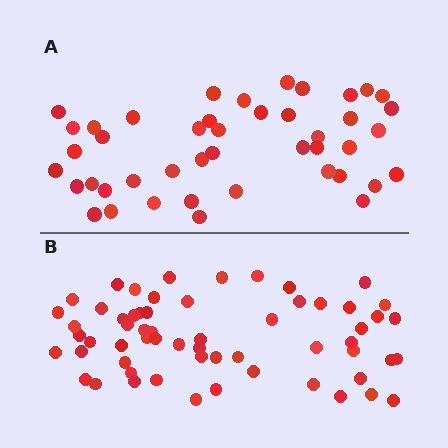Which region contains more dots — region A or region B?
Region B (the bottom region) has more dots.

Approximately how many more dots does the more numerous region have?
Region B has approximately 15 more dots than region A.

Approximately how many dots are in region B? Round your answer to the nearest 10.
About 60 dots.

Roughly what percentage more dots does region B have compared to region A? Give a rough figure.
About 35% more.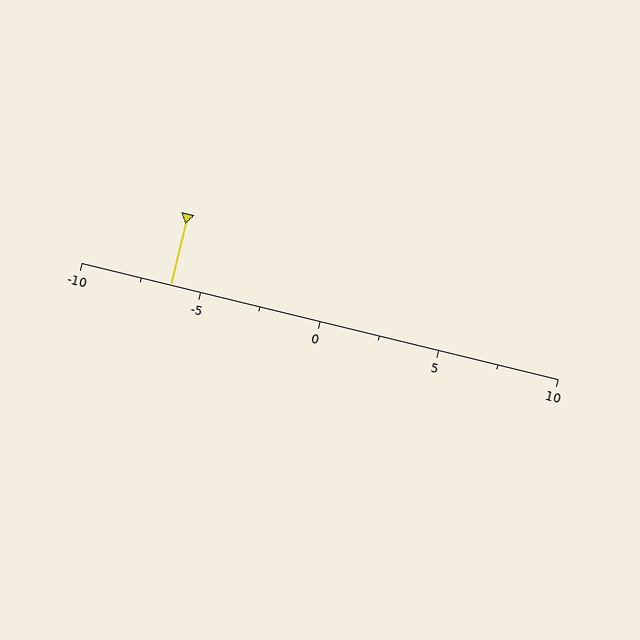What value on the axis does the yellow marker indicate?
The marker indicates approximately -6.2.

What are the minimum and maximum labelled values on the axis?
The axis runs from -10 to 10.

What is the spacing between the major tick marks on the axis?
The major ticks are spaced 5 apart.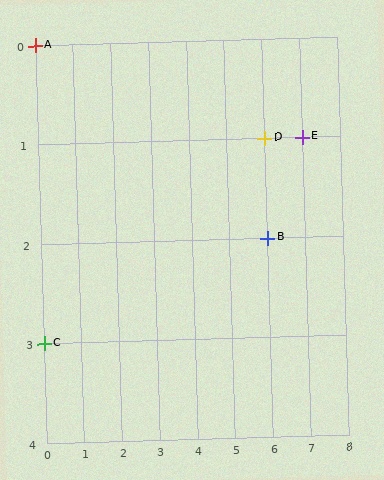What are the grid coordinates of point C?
Point C is at grid coordinates (0, 3).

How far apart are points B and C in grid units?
Points B and C are 6 columns and 1 row apart (about 6.1 grid units diagonally).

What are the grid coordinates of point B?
Point B is at grid coordinates (6, 2).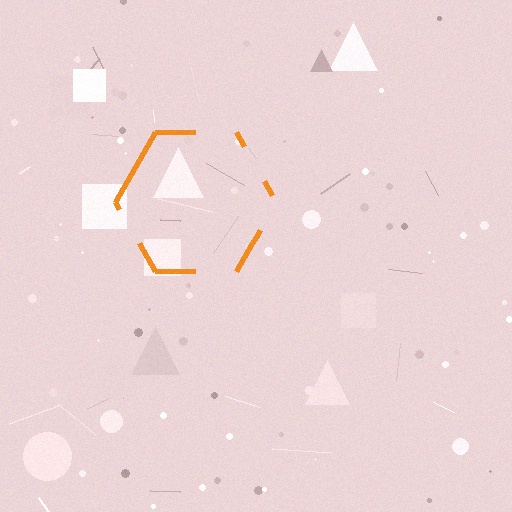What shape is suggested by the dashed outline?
The dashed outline suggests a hexagon.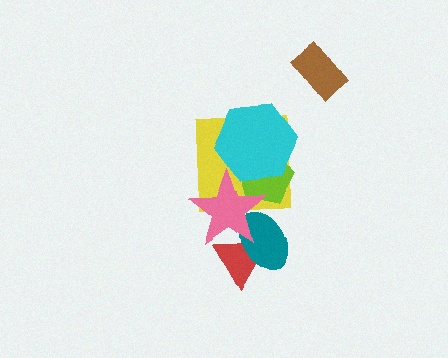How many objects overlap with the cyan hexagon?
3 objects overlap with the cyan hexagon.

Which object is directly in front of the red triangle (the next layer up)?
The teal ellipse is directly in front of the red triangle.